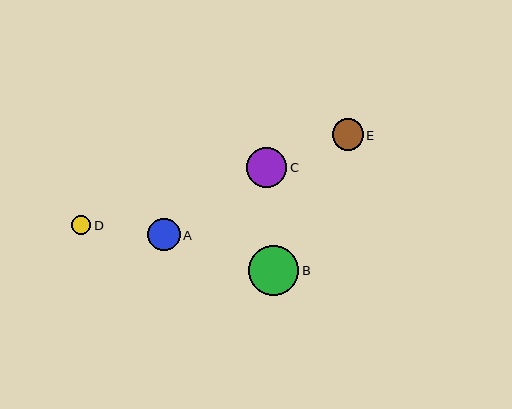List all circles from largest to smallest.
From largest to smallest: B, C, A, E, D.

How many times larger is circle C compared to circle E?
Circle C is approximately 1.3 times the size of circle E.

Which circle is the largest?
Circle B is the largest with a size of approximately 50 pixels.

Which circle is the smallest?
Circle D is the smallest with a size of approximately 19 pixels.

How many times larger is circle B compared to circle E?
Circle B is approximately 1.6 times the size of circle E.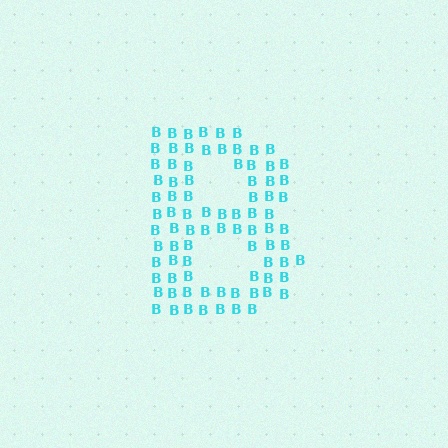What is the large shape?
The large shape is the letter B.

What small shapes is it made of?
It is made of small letter B's.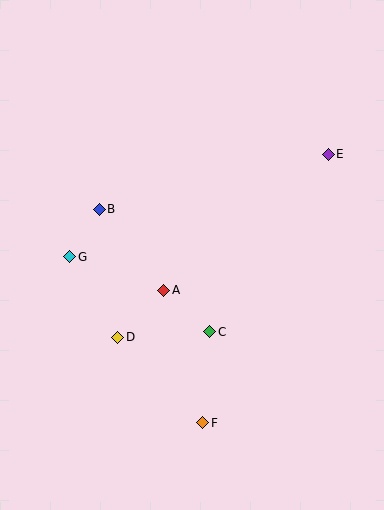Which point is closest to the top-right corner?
Point E is closest to the top-right corner.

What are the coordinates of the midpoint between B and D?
The midpoint between B and D is at (109, 273).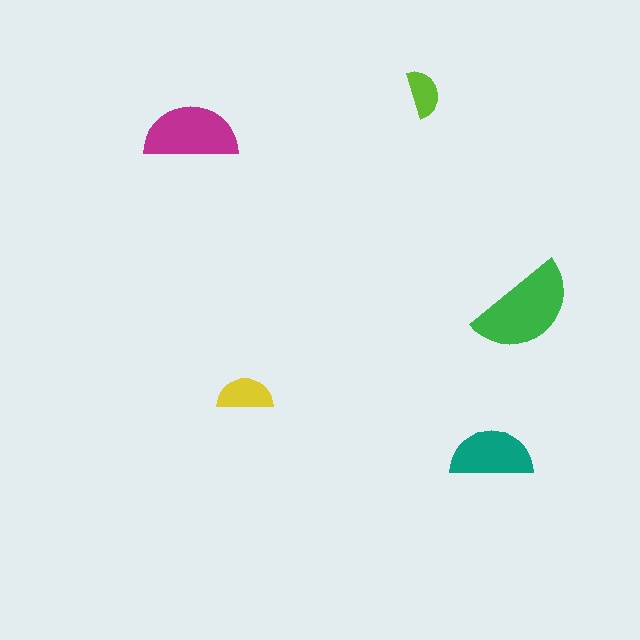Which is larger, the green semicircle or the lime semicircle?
The green one.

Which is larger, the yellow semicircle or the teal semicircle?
The teal one.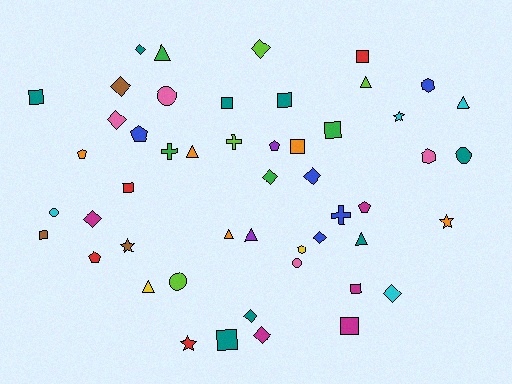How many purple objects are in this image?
There are 2 purple objects.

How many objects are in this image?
There are 50 objects.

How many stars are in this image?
There are 4 stars.